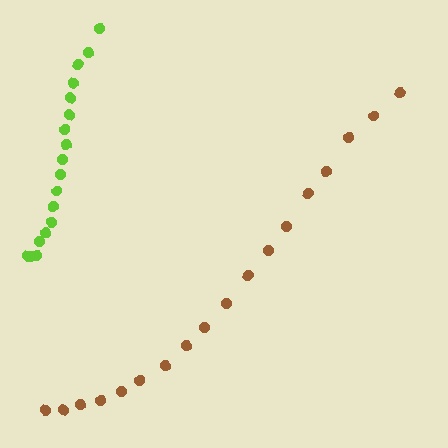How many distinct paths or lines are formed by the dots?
There are 2 distinct paths.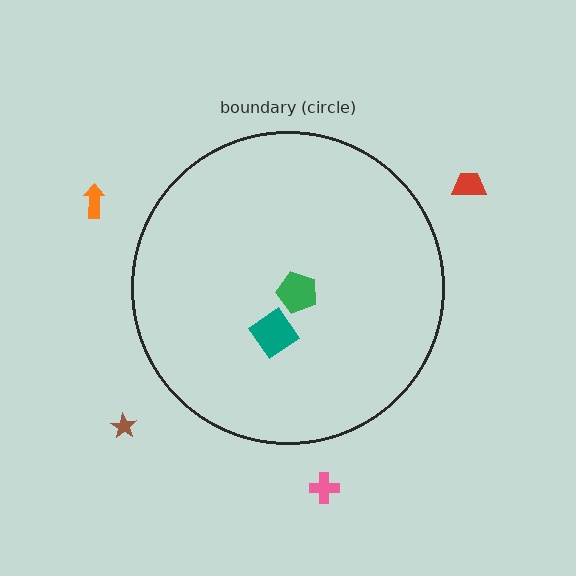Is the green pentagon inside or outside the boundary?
Inside.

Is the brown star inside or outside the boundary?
Outside.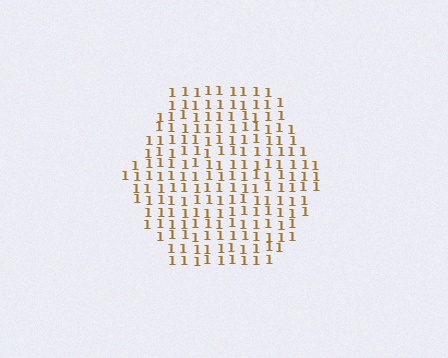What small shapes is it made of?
It is made of small digit 1's.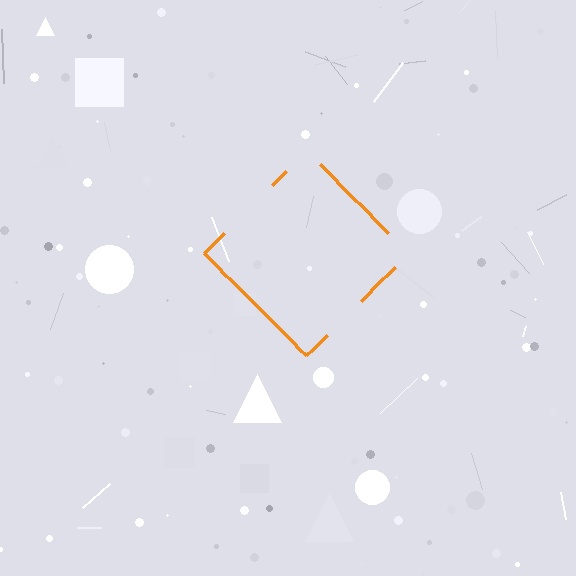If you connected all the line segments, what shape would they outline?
They would outline a diamond.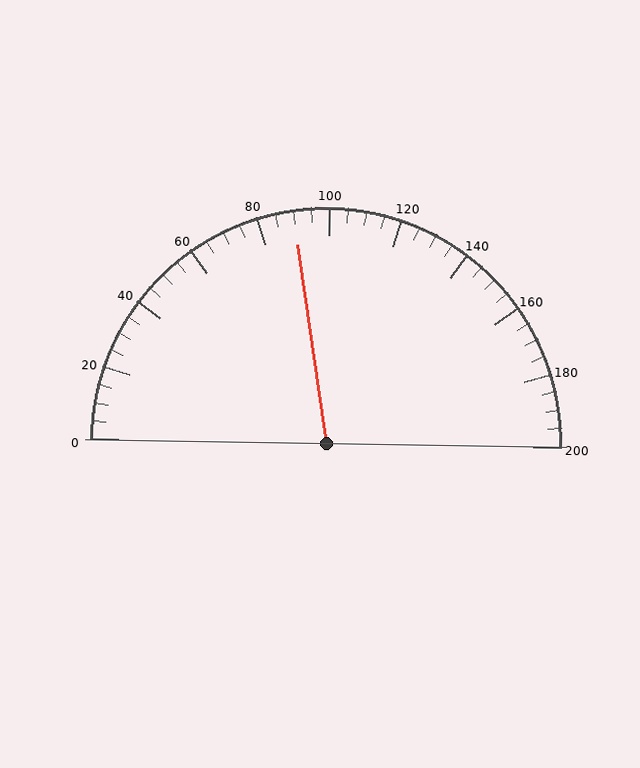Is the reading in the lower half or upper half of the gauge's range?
The reading is in the lower half of the range (0 to 200).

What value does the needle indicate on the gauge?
The needle indicates approximately 90.